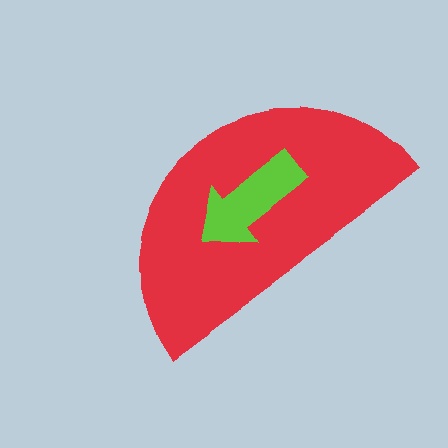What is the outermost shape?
The red semicircle.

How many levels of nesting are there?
2.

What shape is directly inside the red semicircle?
The lime arrow.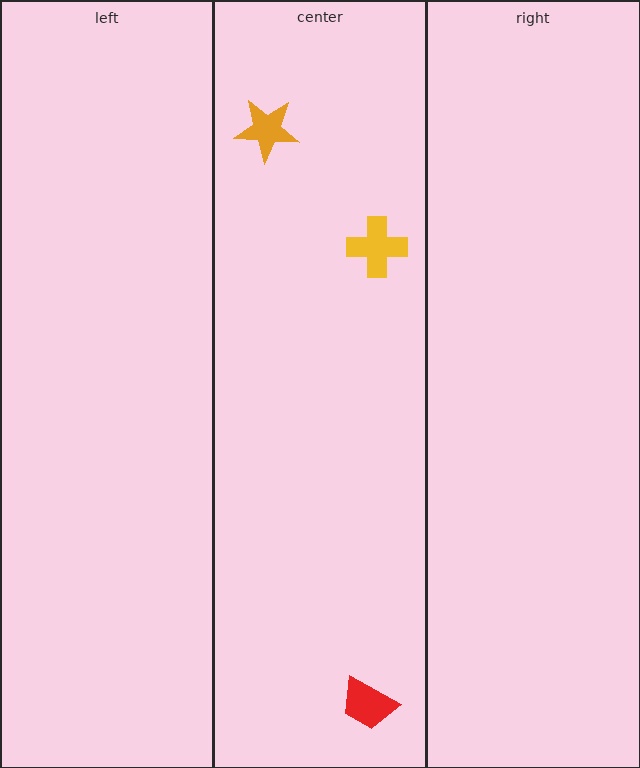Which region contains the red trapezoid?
The center region.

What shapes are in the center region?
The yellow cross, the orange star, the red trapezoid.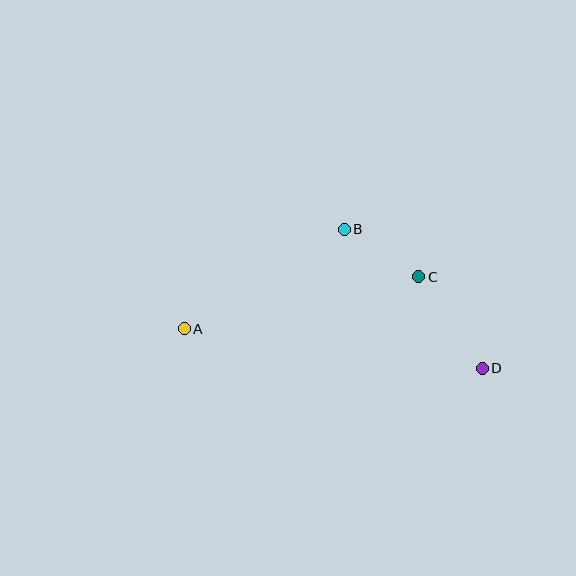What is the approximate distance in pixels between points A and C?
The distance between A and C is approximately 240 pixels.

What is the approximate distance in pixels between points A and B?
The distance between A and B is approximately 188 pixels.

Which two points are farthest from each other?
Points A and D are farthest from each other.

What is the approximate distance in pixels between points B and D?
The distance between B and D is approximately 196 pixels.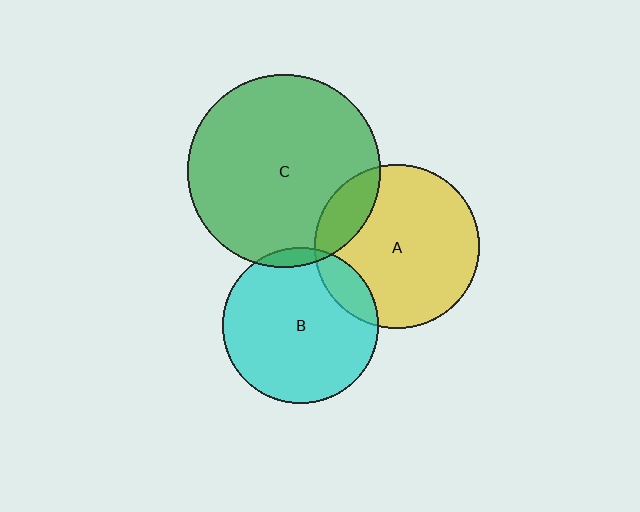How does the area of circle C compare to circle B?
Approximately 1.5 times.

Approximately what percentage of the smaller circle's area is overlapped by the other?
Approximately 5%.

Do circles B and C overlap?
Yes.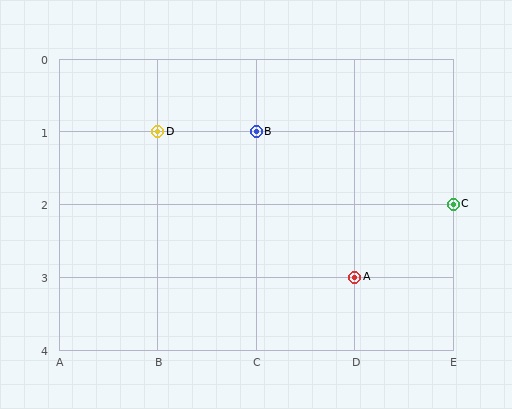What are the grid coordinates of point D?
Point D is at grid coordinates (B, 1).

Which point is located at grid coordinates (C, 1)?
Point B is at (C, 1).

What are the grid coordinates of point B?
Point B is at grid coordinates (C, 1).